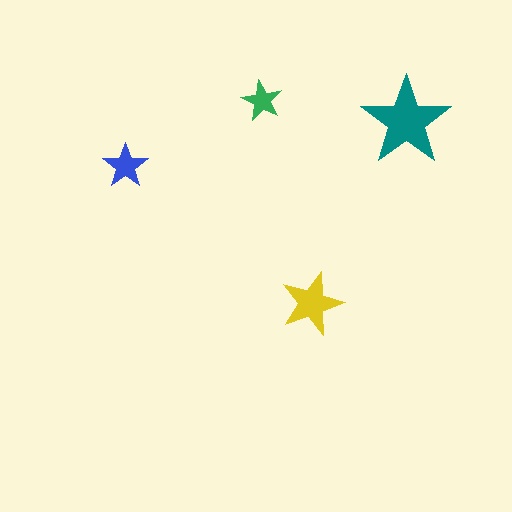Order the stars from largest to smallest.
the teal one, the yellow one, the blue one, the green one.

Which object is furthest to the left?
The blue star is leftmost.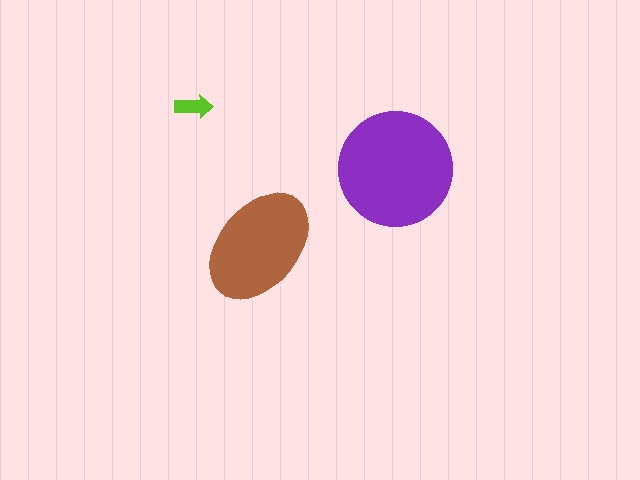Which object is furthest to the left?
The lime arrow is leftmost.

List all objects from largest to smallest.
The purple circle, the brown ellipse, the lime arrow.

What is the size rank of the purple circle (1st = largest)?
1st.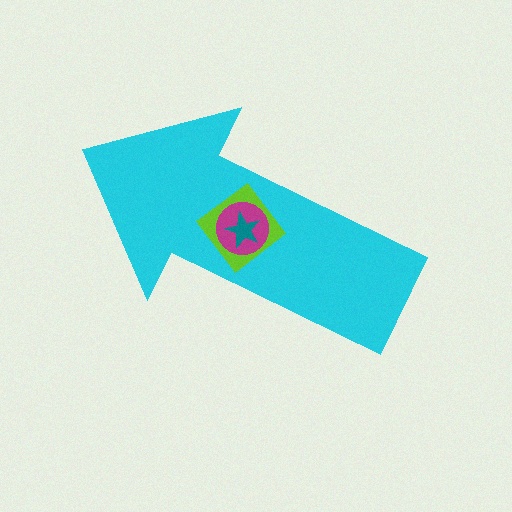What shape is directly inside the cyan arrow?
The lime diamond.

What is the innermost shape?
The teal star.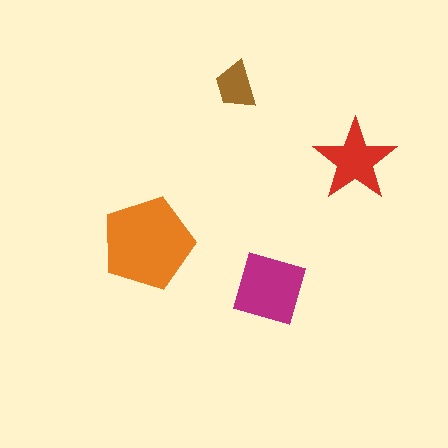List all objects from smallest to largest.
The brown trapezoid, the red star, the magenta diamond, the orange pentagon.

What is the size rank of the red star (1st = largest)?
3rd.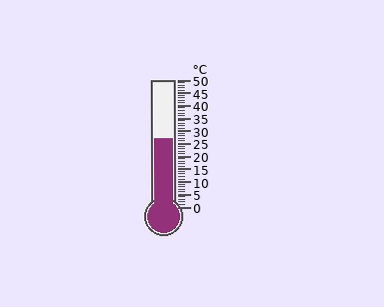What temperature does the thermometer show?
The thermometer shows approximately 27°C.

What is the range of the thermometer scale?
The thermometer scale ranges from 0°C to 50°C.